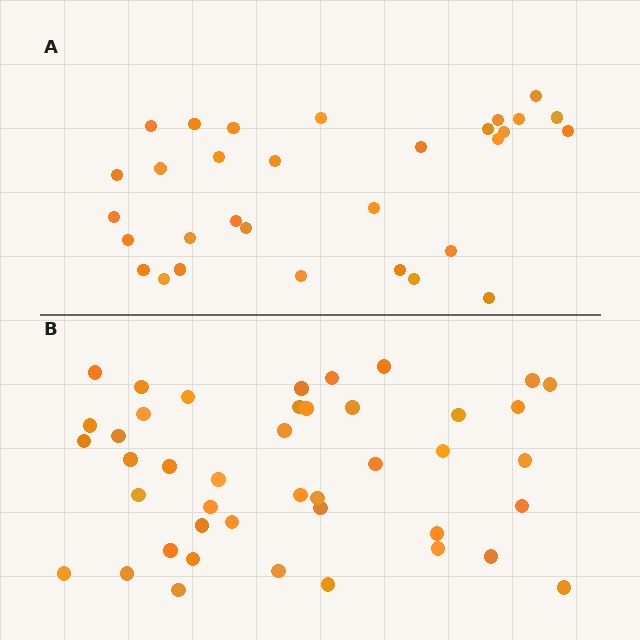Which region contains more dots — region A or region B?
Region B (the bottom region) has more dots.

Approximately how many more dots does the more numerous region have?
Region B has roughly 12 or so more dots than region A.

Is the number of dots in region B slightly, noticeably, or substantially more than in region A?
Region B has noticeably more, but not dramatically so. The ratio is roughly 1.4 to 1.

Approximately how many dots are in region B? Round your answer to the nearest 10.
About 40 dots. (The exact count is 43, which rounds to 40.)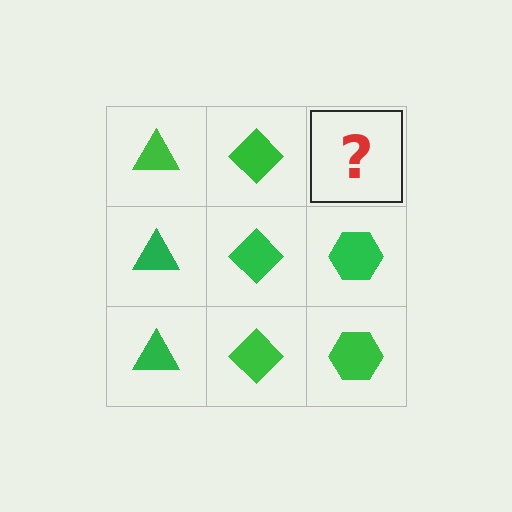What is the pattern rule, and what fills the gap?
The rule is that each column has a consistent shape. The gap should be filled with a green hexagon.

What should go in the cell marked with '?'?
The missing cell should contain a green hexagon.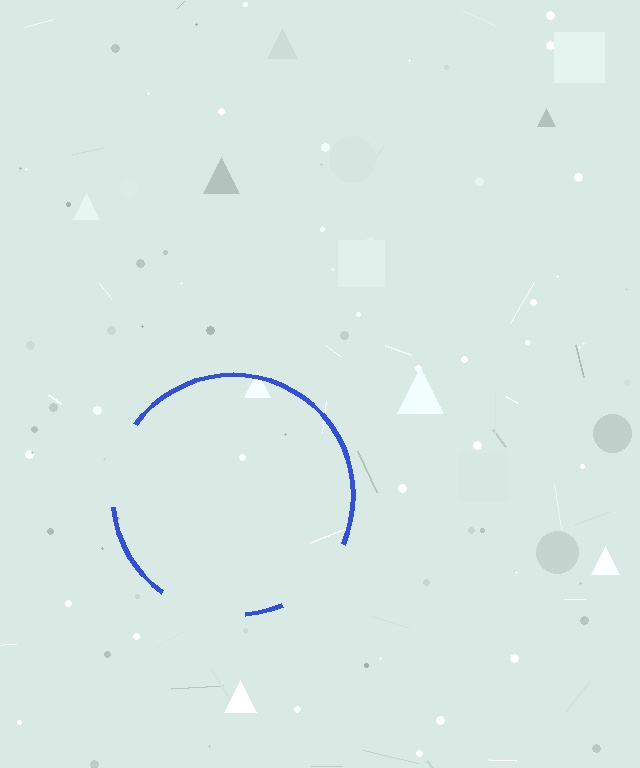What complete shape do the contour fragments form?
The contour fragments form a circle.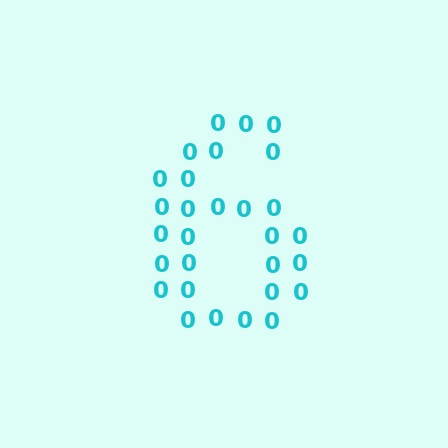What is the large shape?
The large shape is the digit 6.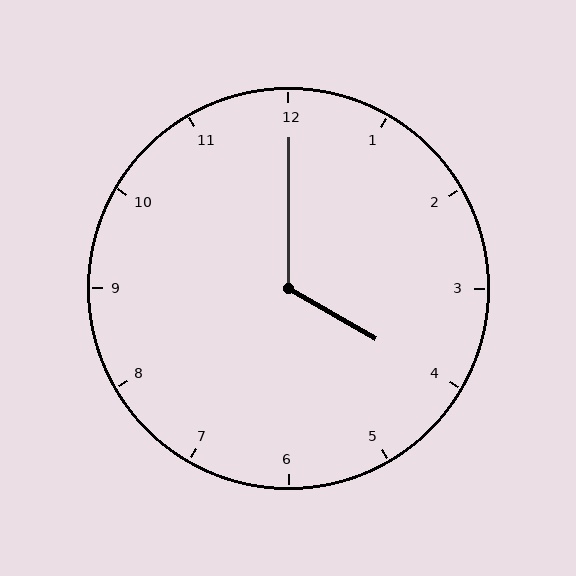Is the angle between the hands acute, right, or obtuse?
It is obtuse.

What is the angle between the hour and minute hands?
Approximately 120 degrees.